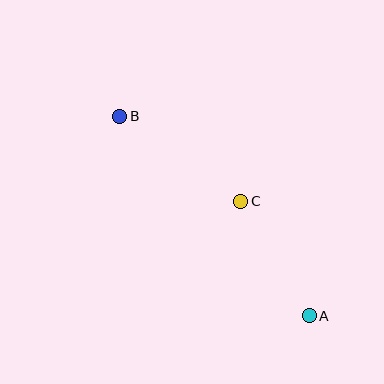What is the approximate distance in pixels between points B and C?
The distance between B and C is approximately 148 pixels.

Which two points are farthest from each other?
Points A and B are farthest from each other.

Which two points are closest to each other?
Points A and C are closest to each other.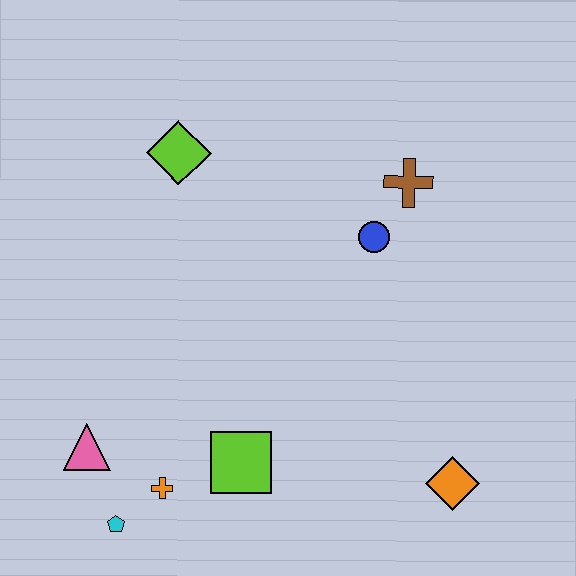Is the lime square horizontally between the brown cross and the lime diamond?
Yes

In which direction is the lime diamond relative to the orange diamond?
The lime diamond is above the orange diamond.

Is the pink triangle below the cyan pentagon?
No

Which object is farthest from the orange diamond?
The lime diamond is farthest from the orange diamond.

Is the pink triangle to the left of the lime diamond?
Yes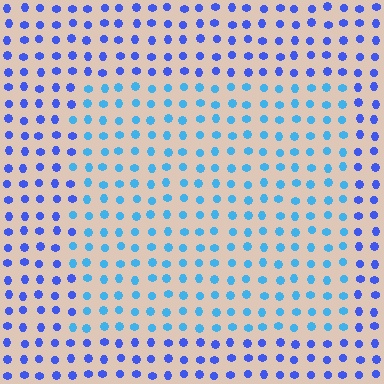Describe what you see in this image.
The image is filled with small blue elements in a uniform arrangement. A rectangle-shaped region is visible where the elements are tinted to a slightly different hue, forming a subtle color boundary.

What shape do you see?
I see a rectangle.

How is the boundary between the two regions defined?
The boundary is defined purely by a slight shift in hue (about 32 degrees). Spacing, size, and orientation are identical on both sides.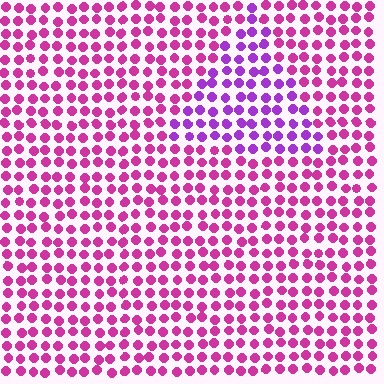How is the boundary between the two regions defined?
The boundary is defined purely by a slight shift in hue (about 35 degrees). Spacing, size, and orientation are identical on both sides.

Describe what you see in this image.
The image is filled with small magenta elements in a uniform arrangement. A triangle-shaped region is visible where the elements are tinted to a slightly different hue, forming a subtle color boundary.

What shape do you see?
I see a triangle.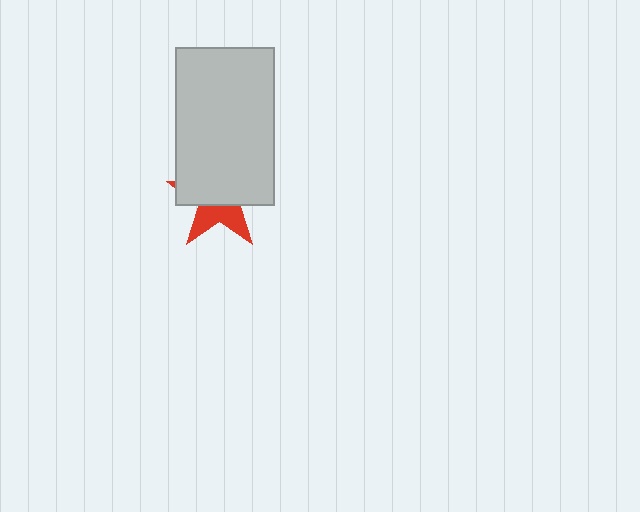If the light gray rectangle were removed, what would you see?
You would see the complete red star.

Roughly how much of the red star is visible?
A small part of it is visible (roughly 38%).